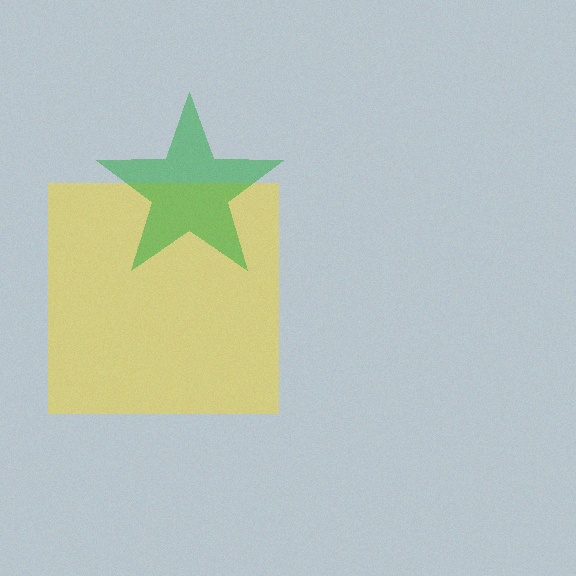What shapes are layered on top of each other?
The layered shapes are: a yellow square, a green star.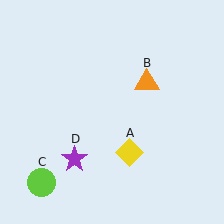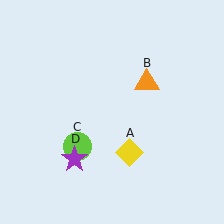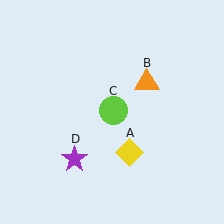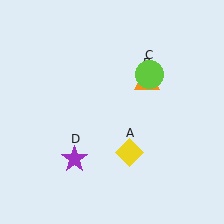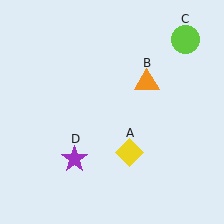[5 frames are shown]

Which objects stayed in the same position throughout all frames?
Yellow diamond (object A) and orange triangle (object B) and purple star (object D) remained stationary.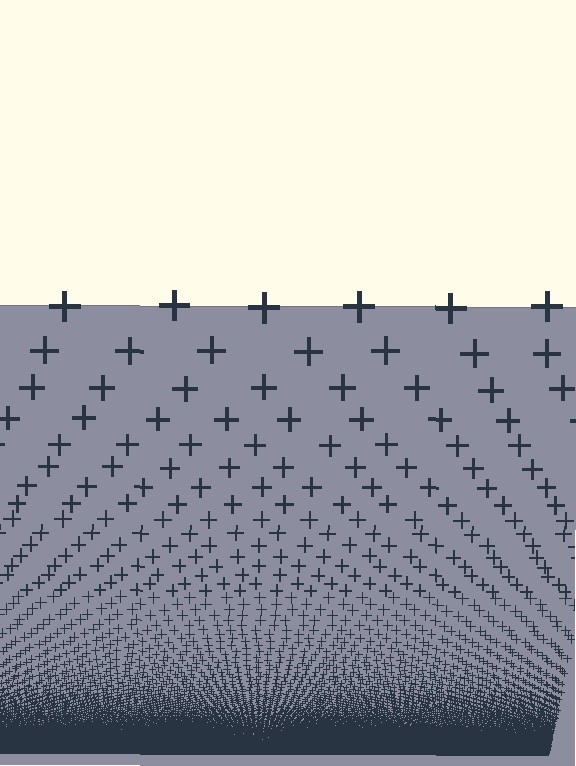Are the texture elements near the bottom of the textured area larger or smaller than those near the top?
Smaller. The gradient is inverted — elements near the bottom are smaller and denser.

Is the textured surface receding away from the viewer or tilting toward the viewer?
The surface appears to tilt toward the viewer. Texture elements get larger and sparser toward the top.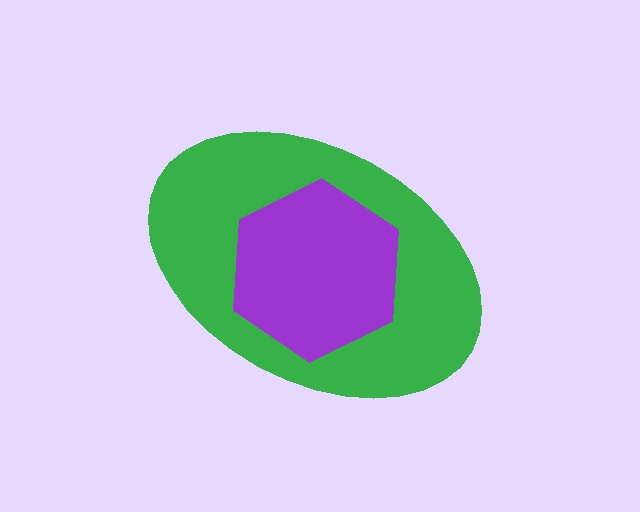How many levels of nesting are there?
2.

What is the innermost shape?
The purple hexagon.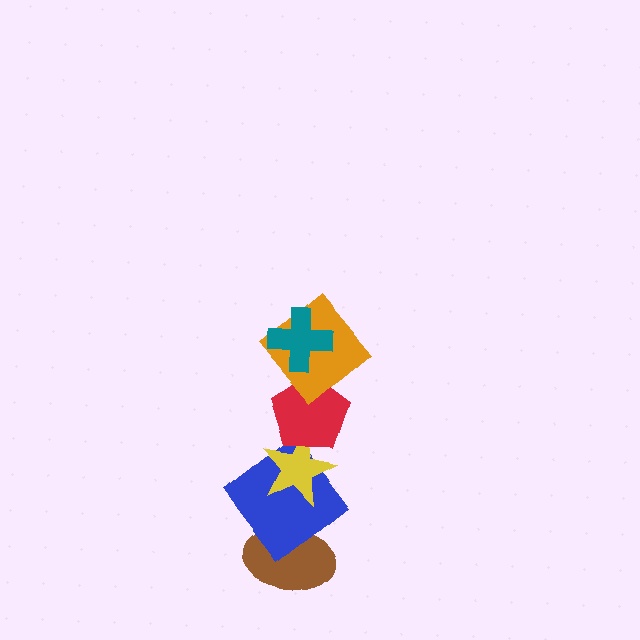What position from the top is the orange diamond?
The orange diamond is 2nd from the top.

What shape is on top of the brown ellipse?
The blue diamond is on top of the brown ellipse.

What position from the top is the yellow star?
The yellow star is 4th from the top.